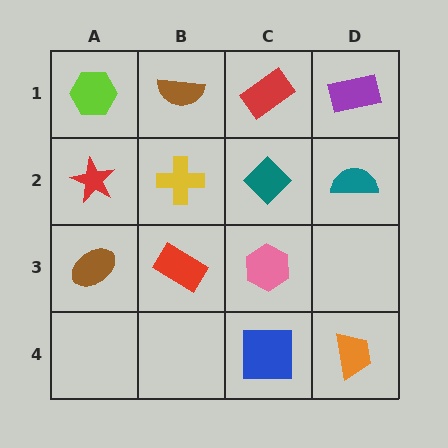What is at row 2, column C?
A teal diamond.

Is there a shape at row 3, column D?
No, that cell is empty.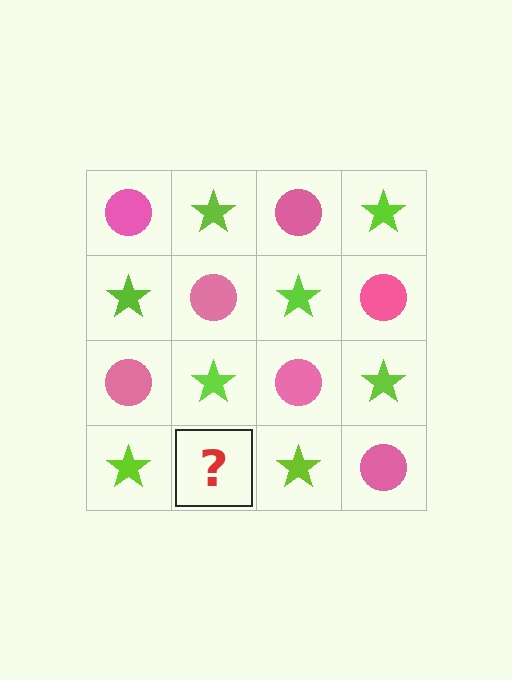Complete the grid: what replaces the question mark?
The question mark should be replaced with a pink circle.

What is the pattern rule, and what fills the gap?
The rule is that it alternates pink circle and lime star in a checkerboard pattern. The gap should be filled with a pink circle.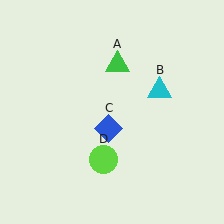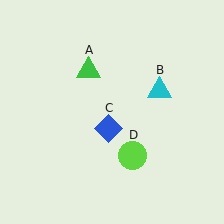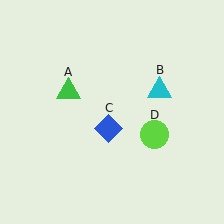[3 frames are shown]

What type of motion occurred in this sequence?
The green triangle (object A), lime circle (object D) rotated counterclockwise around the center of the scene.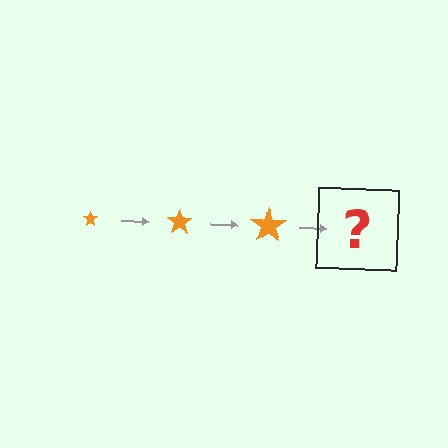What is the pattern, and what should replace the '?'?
The pattern is that the star gets progressively larger each step. The '?' should be an orange star, larger than the previous one.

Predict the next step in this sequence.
The next step is an orange star, larger than the previous one.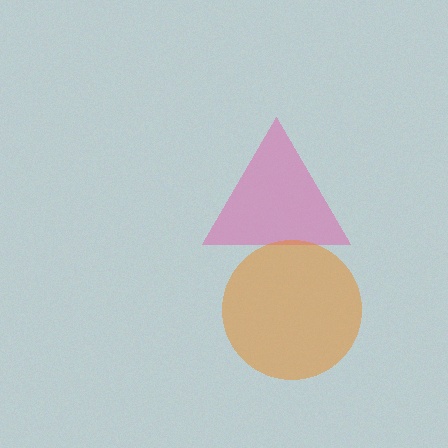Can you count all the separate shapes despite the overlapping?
Yes, there are 2 separate shapes.